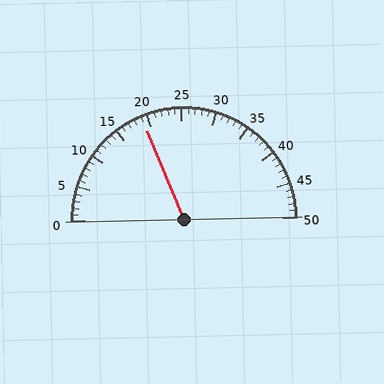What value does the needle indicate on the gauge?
The needle indicates approximately 19.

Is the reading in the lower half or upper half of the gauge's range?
The reading is in the lower half of the range (0 to 50).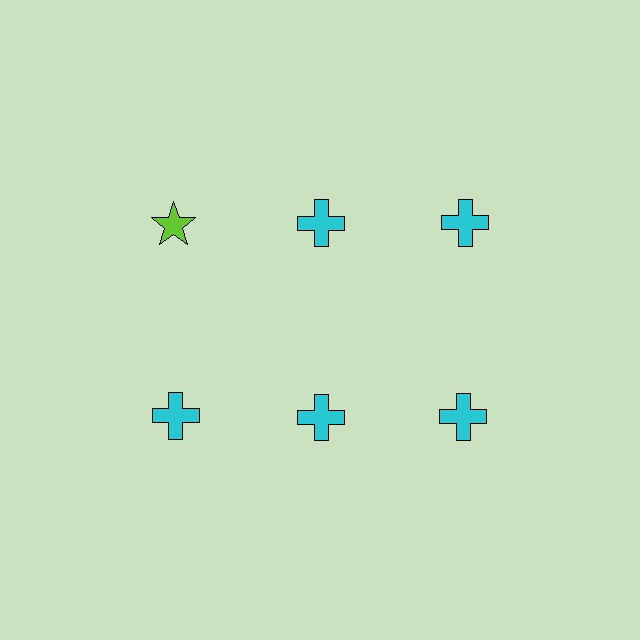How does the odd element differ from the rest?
It differs in both color (lime instead of cyan) and shape (star instead of cross).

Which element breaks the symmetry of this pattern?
The lime star in the top row, leftmost column breaks the symmetry. All other shapes are cyan crosses.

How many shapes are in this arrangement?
There are 6 shapes arranged in a grid pattern.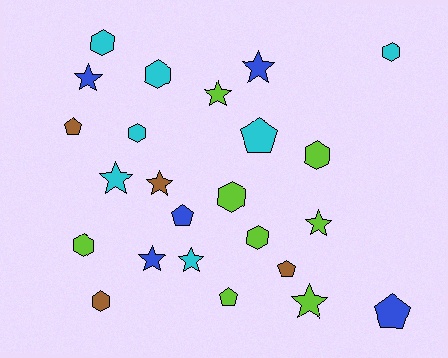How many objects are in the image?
There are 24 objects.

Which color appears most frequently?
Lime, with 8 objects.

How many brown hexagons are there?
There is 1 brown hexagon.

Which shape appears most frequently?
Star, with 9 objects.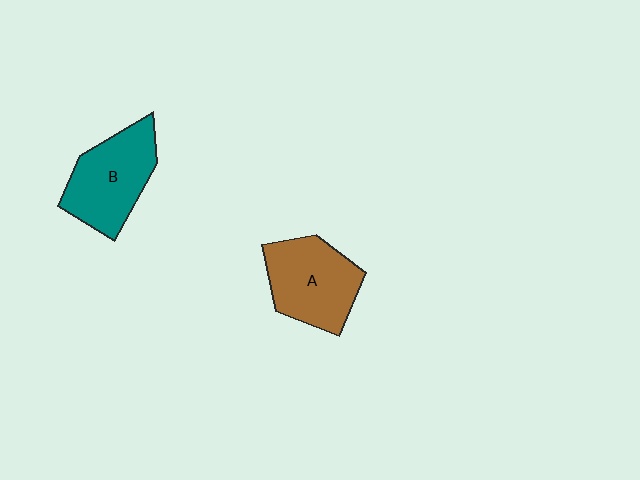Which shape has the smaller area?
Shape A (brown).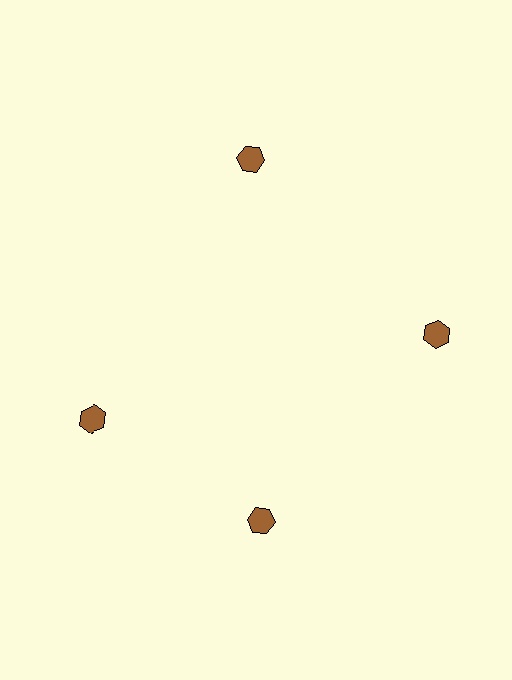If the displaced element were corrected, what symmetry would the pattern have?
It would have 4-fold rotational symmetry — the pattern would map onto itself every 90 degrees.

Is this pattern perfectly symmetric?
No. The 4 brown hexagons are arranged in a ring, but one element near the 9 o'clock position is rotated out of alignment along the ring, breaking the 4-fold rotational symmetry.